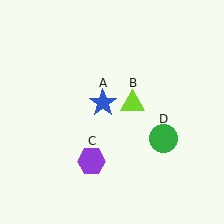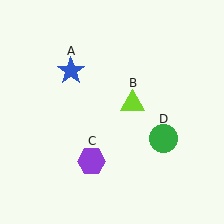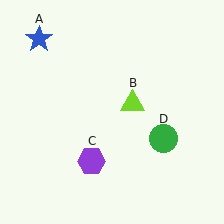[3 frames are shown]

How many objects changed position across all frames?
1 object changed position: blue star (object A).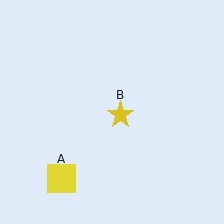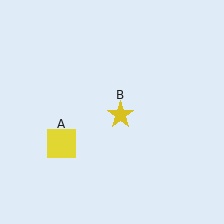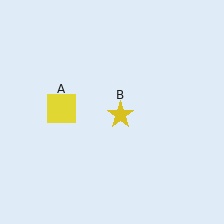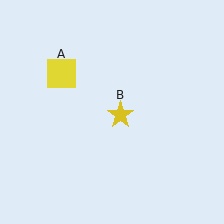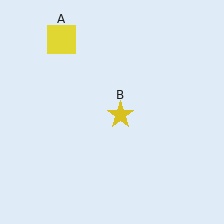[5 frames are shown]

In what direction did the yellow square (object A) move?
The yellow square (object A) moved up.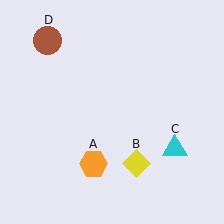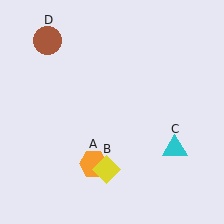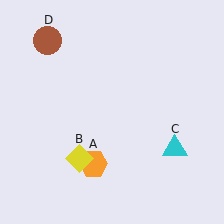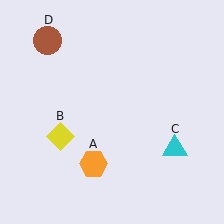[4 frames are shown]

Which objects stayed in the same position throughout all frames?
Orange hexagon (object A) and cyan triangle (object C) and brown circle (object D) remained stationary.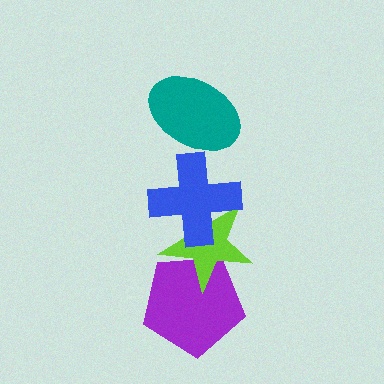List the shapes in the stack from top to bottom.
From top to bottom: the teal ellipse, the blue cross, the lime star, the purple pentagon.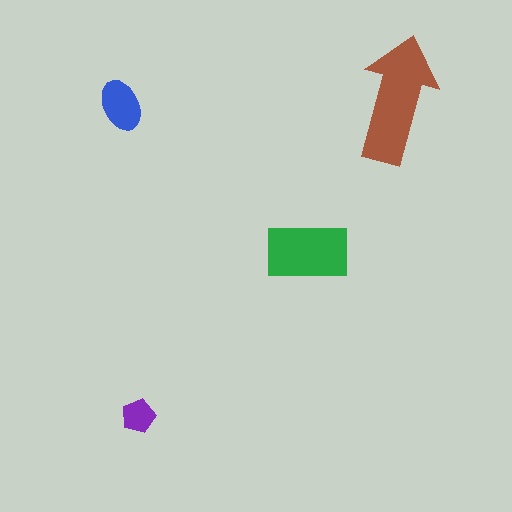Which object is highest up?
The brown arrow is topmost.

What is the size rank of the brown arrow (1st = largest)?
1st.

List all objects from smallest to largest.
The purple pentagon, the blue ellipse, the green rectangle, the brown arrow.